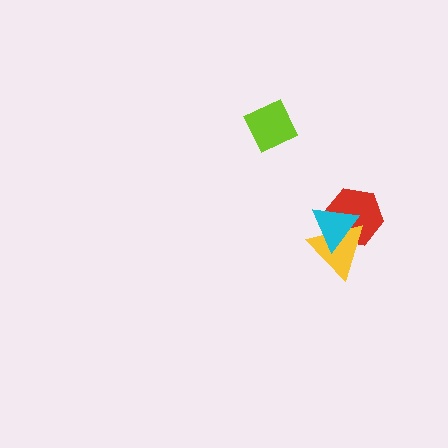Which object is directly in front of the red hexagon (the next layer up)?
The yellow triangle is directly in front of the red hexagon.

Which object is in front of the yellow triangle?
The cyan triangle is in front of the yellow triangle.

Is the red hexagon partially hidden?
Yes, it is partially covered by another shape.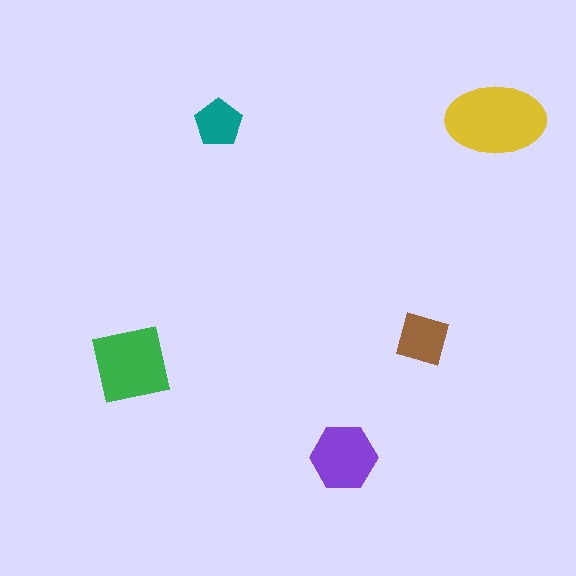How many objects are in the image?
There are 5 objects in the image.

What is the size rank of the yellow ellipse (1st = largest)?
1st.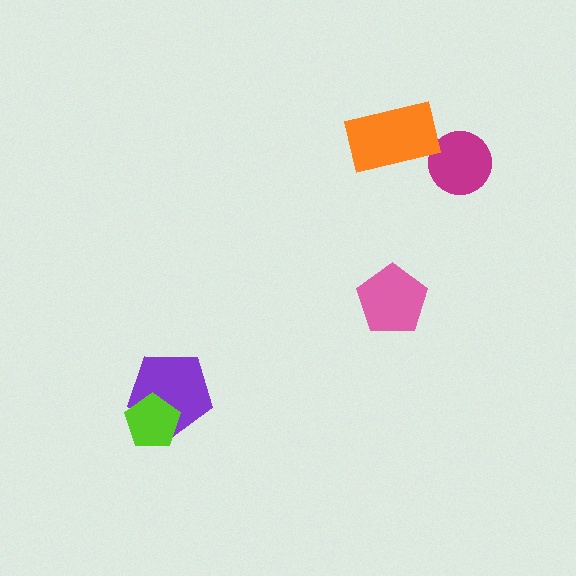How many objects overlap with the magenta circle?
0 objects overlap with the magenta circle.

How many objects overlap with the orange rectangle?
0 objects overlap with the orange rectangle.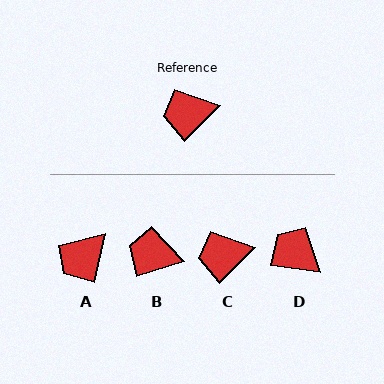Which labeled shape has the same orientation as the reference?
C.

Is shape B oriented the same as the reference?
No, it is off by about 27 degrees.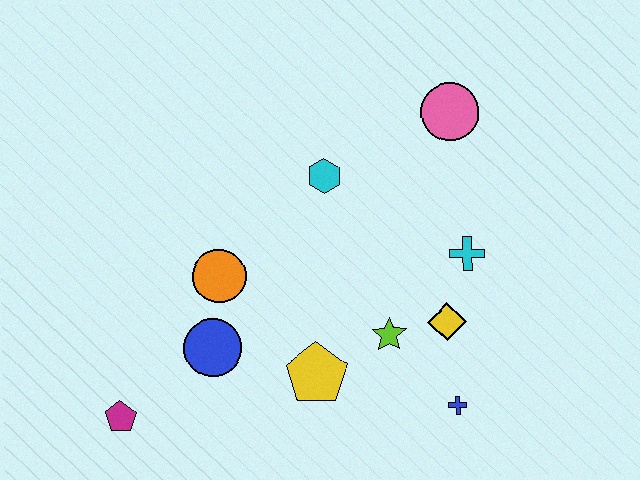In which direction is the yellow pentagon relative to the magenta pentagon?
The yellow pentagon is to the right of the magenta pentagon.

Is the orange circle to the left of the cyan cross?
Yes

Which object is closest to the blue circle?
The orange circle is closest to the blue circle.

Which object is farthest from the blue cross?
The magenta pentagon is farthest from the blue cross.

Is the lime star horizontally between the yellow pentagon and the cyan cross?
Yes